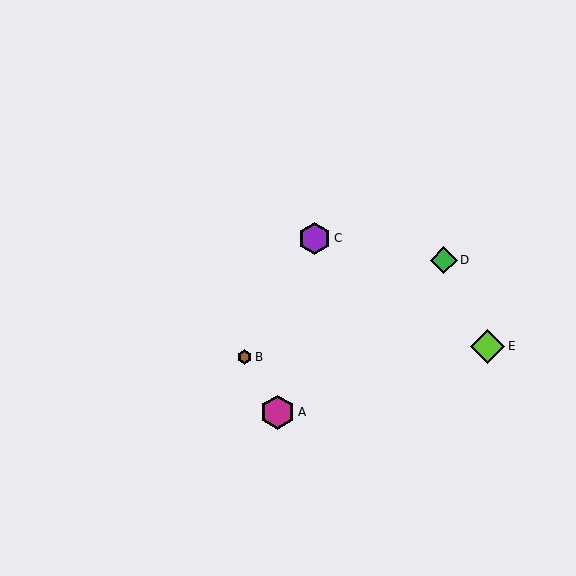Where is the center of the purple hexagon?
The center of the purple hexagon is at (315, 238).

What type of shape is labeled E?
Shape E is a lime diamond.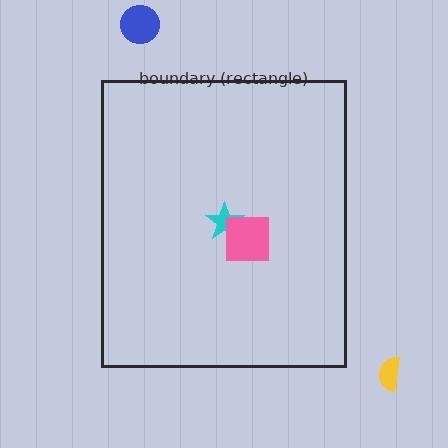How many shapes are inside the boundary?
2 inside, 2 outside.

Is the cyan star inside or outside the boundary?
Inside.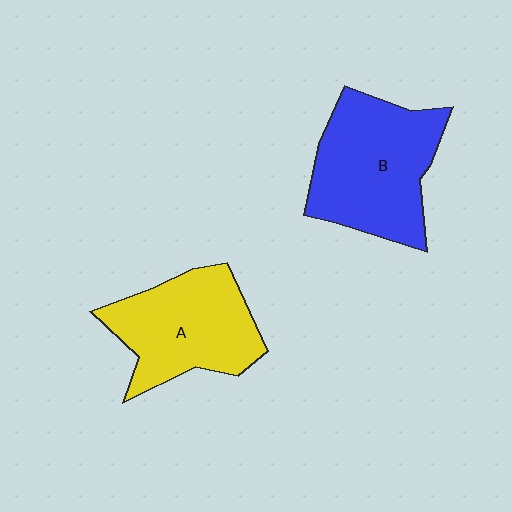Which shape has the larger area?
Shape B (blue).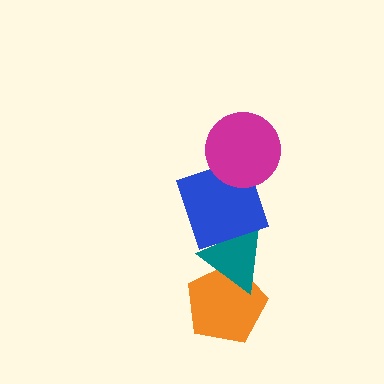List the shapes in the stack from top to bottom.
From top to bottom: the magenta circle, the blue square, the teal triangle, the orange pentagon.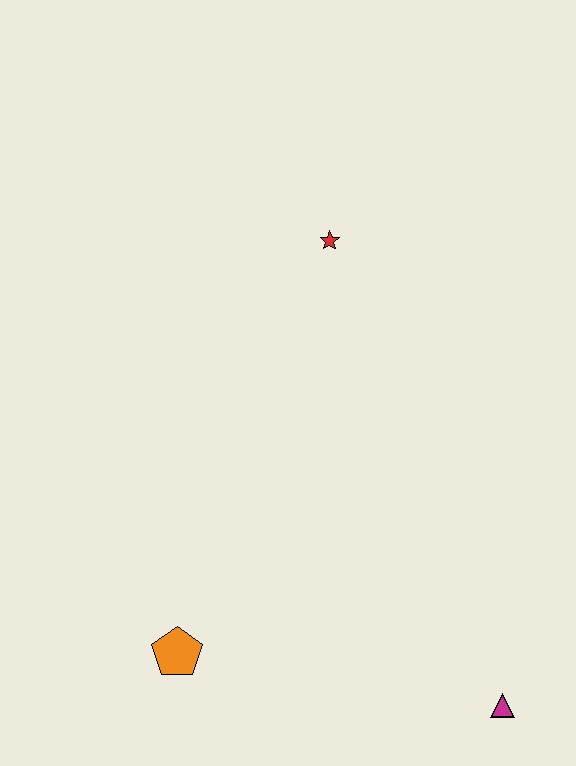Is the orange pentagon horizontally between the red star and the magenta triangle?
No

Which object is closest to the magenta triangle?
The orange pentagon is closest to the magenta triangle.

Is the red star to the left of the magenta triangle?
Yes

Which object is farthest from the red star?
The magenta triangle is farthest from the red star.